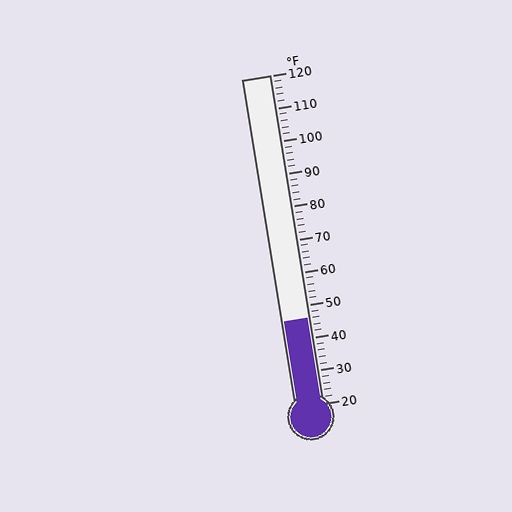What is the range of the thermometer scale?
The thermometer scale ranges from 20°F to 120°F.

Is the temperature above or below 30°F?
The temperature is above 30°F.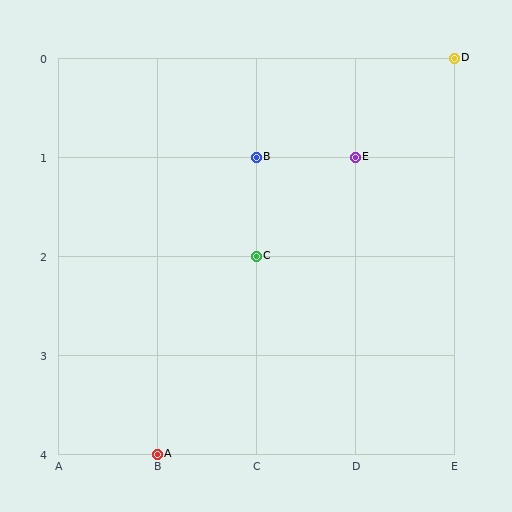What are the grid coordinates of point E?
Point E is at grid coordinates (D, 1).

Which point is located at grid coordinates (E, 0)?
Point D is at (E, 0).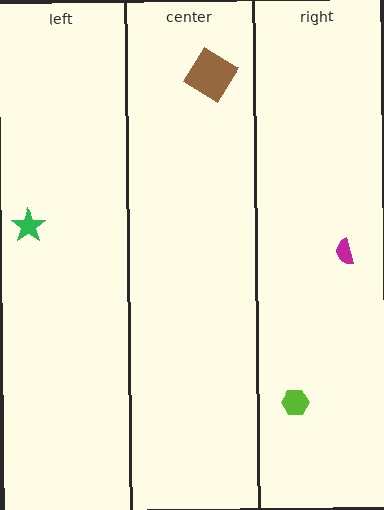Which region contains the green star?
The left region.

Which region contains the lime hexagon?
The right region.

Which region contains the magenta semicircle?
The right region.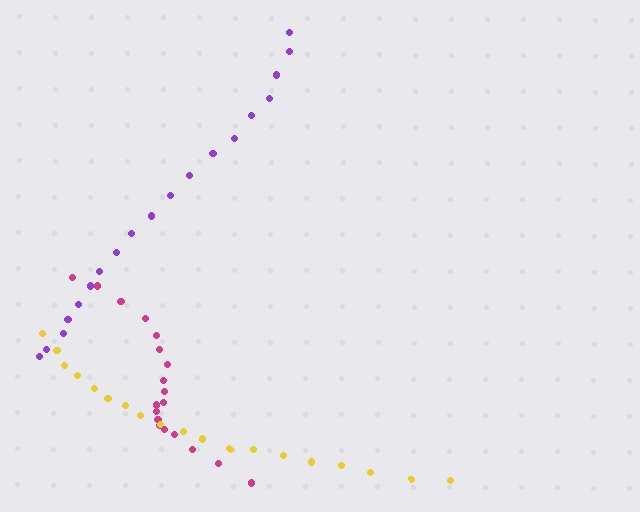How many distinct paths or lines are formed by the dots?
There are 3 distinct paths.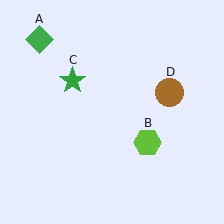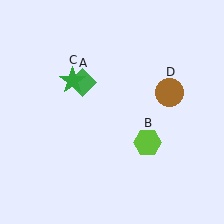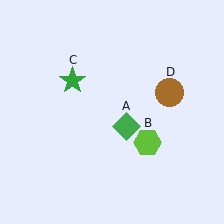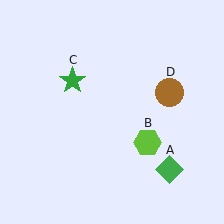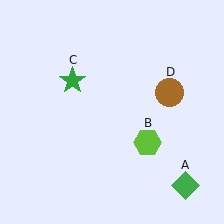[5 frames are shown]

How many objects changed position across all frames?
1 object changed position: green diamond (object A).